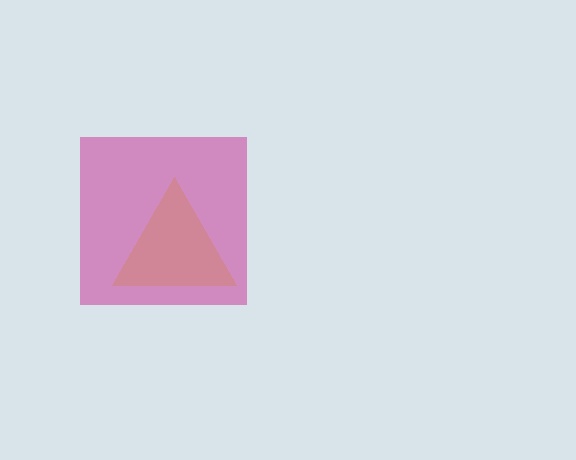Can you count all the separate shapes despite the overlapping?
Yes, there are 2 separate shapes.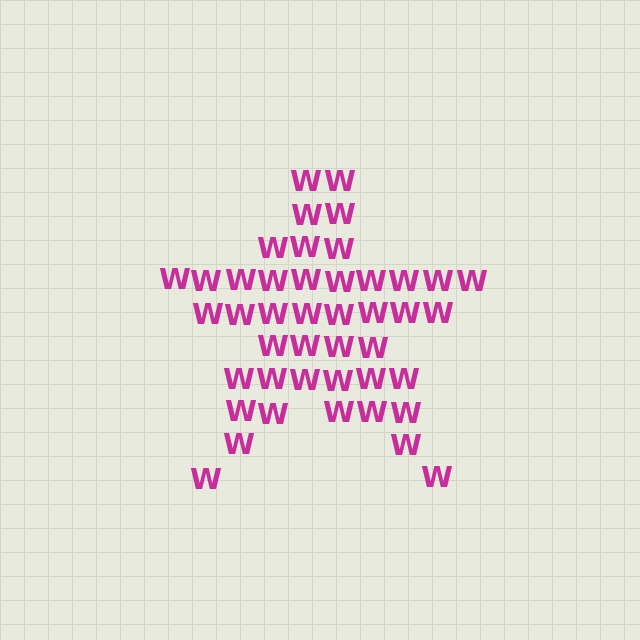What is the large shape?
The large shape is a star.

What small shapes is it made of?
It is made of small letter W's.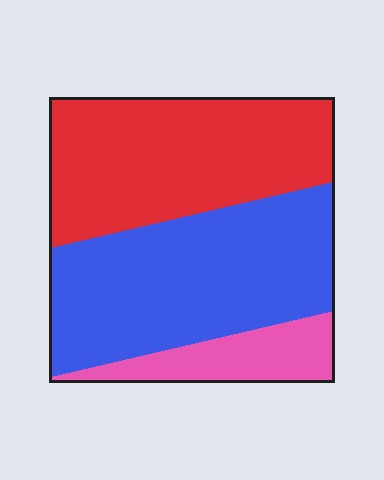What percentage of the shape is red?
Red covers 41% of the shape.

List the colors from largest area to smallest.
From largest to smallest: blue, red, pink.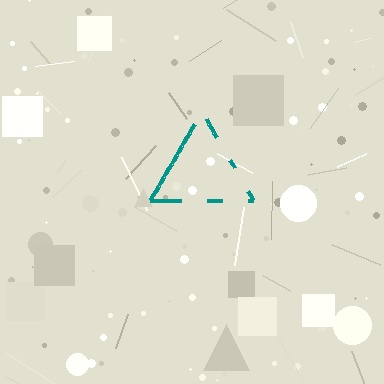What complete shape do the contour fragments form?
The contour fragments form a triangle.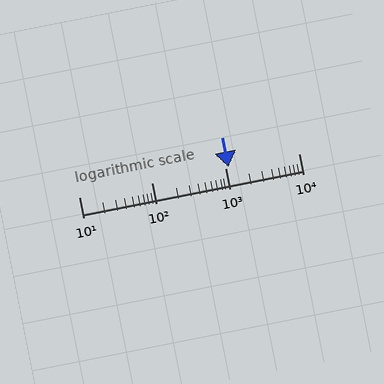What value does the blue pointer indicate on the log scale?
The pointer indicates approximately 1100.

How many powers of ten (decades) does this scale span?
The scale spans 3 decades, from 10 to 10000.